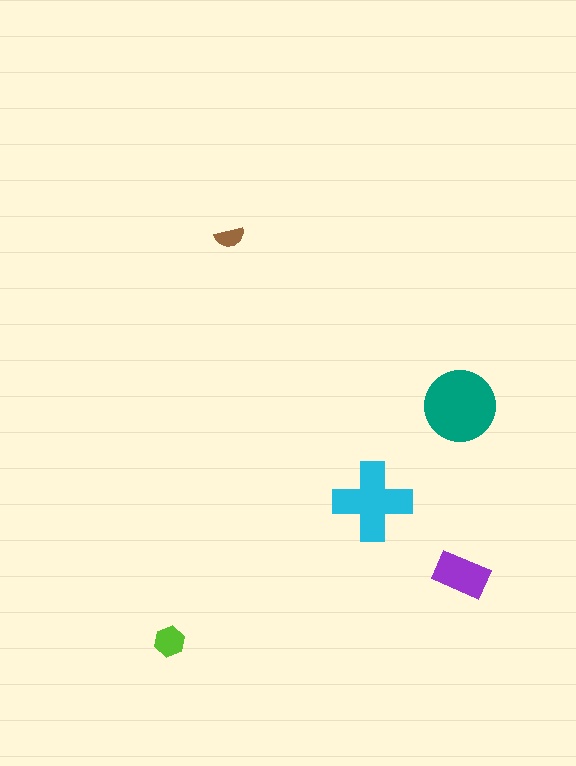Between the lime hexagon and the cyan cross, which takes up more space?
The cyan cross.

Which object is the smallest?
The brown semicircle.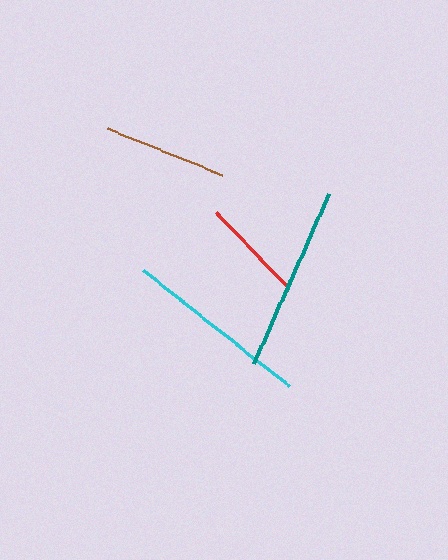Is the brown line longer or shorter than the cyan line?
The cyan line is longer than the brown line.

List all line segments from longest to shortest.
From longest to shortest: cyan, teal, brown, red.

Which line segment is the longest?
The cyan line is the longest at approximately 186 pixels.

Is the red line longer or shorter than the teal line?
The teal line is longer than the red line.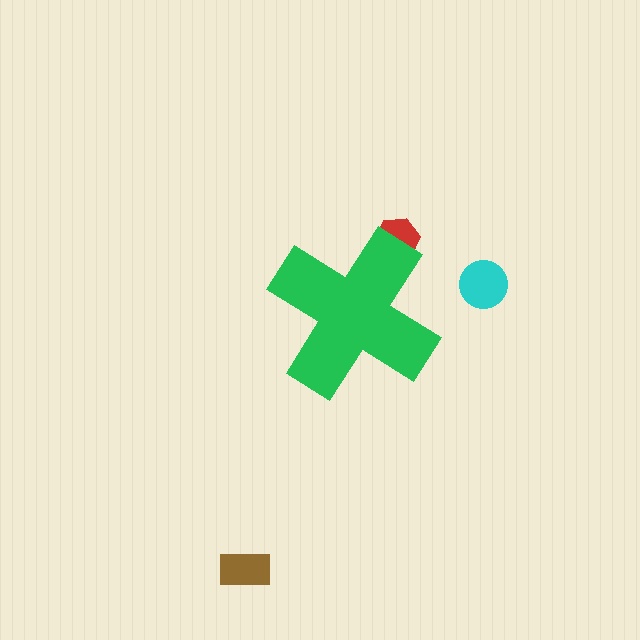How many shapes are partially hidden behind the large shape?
1 shape is partially hidden.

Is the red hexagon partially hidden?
Yes, the red hexagon is partially hidden behind the green cross.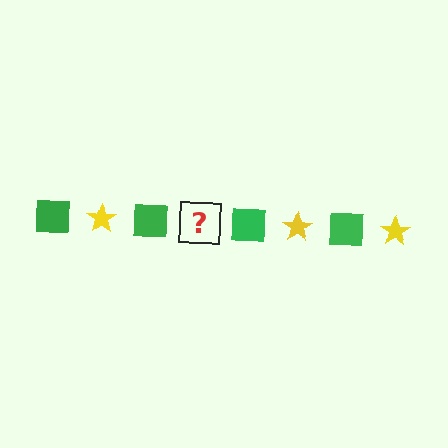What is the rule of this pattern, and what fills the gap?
The rule is that the pattern alternates between green square and yellow star. The gap should be filled with a yellow star.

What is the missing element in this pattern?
The missing element is a yellow star.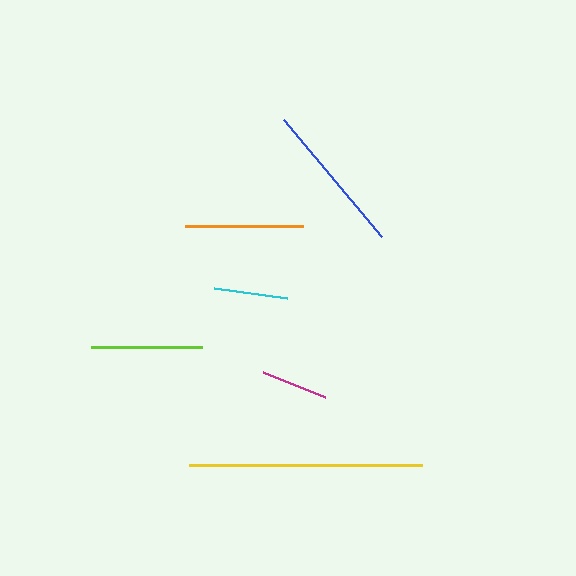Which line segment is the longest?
The yellow line is the longest at approximately 233 pixels.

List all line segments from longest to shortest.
From longest to shortest: yellow, blue, orange, lime, cyan, magenta.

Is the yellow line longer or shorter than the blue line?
The yellow line is longer than the blue line.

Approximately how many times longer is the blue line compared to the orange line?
The blue line is approximately 1.3 times the length of the orange line.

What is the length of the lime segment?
The lime segment is approximately 111 pixels long.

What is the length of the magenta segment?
The magenta segment is approximately 68 pixels long.